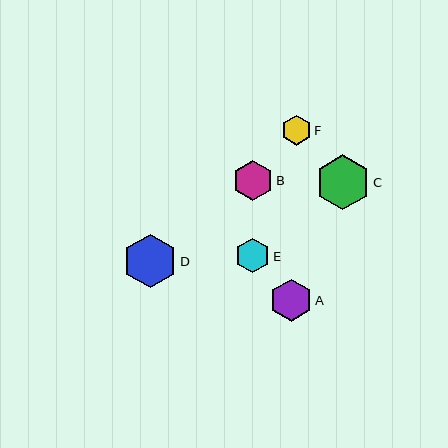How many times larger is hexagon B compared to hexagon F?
Hexagon B is approximately 1.3 times the size of hexagon F.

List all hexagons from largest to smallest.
From largest to smallest: C, D, A, B, E, F.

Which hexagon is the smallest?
Hexagon F is the smallest with a size of approximately 30 pixels.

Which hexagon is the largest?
Hexagon C is the largest with a size of approximately 55 pixels.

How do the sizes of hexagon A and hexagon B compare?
Hexagon A and hexagon B are approximately the same size.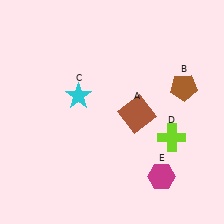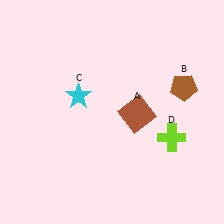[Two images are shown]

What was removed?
The magenta hexagon (E) was removed in Image 2.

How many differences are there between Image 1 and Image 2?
There is 1 difference between the two images.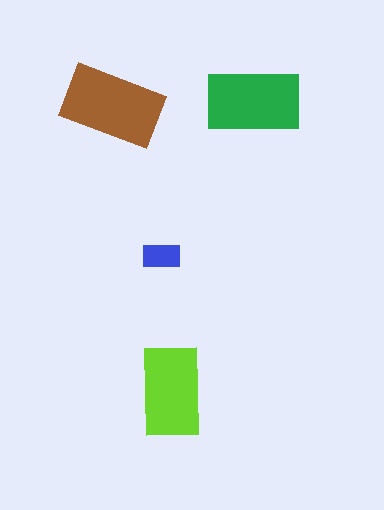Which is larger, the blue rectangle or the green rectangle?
The green one.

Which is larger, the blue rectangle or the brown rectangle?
The brown one.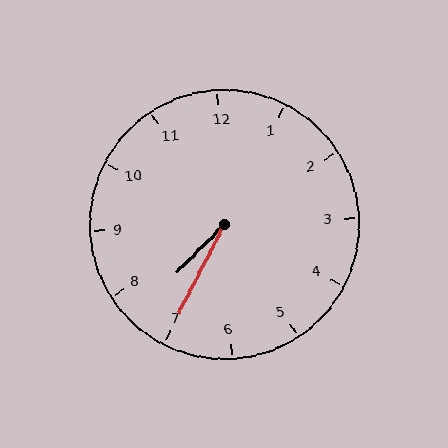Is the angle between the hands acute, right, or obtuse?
It is acute.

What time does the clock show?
7:35.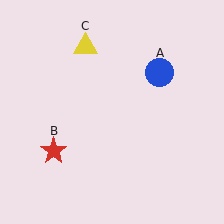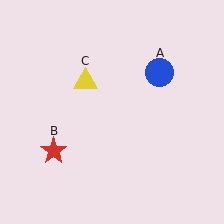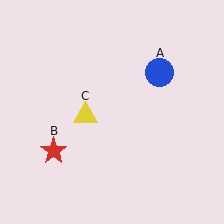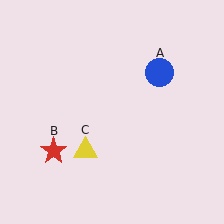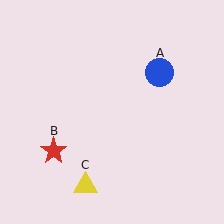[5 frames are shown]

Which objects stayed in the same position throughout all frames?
Blue circle (object A) and red star (object B) remained stationary.